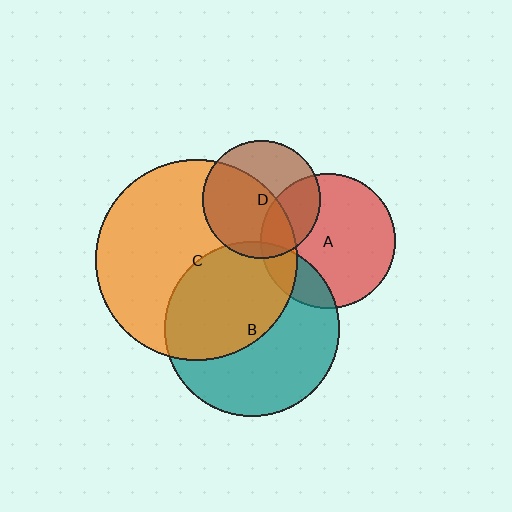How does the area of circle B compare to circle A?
Approximately 1.7 times.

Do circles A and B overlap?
Yes.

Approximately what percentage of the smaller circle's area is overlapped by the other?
Approximately 20%.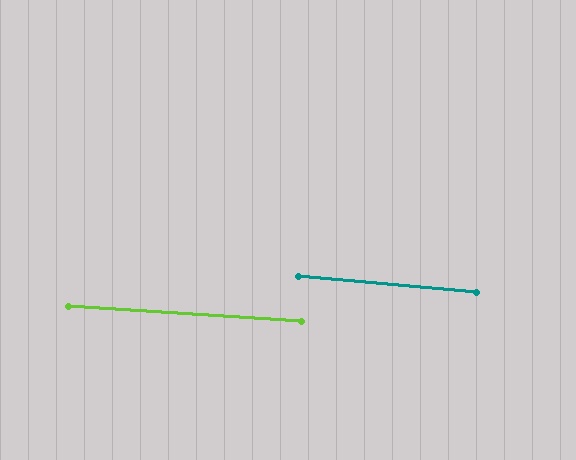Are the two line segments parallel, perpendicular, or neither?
Parallel — their directions differ by only 1.5°.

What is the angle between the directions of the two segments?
Approximately 1 degree.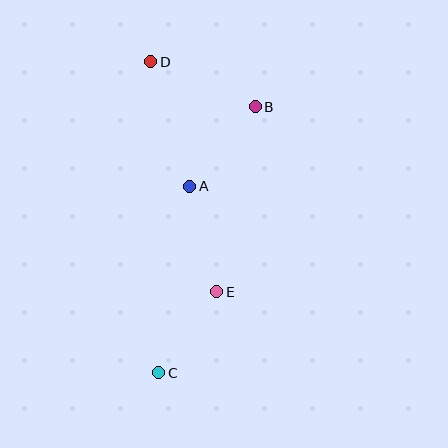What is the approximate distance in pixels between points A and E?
The distance between A and E is approximately 109 pixels.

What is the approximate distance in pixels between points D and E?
The distance between D and E is approximately 239 pixels.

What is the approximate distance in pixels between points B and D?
The distance between B and D is approximately 114 pixels.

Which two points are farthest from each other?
Points C and D are farthest from each other.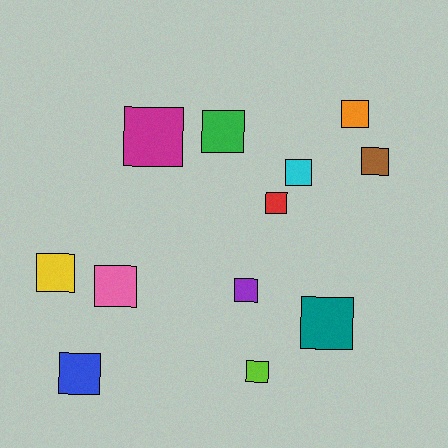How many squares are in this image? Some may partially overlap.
There are 12 squares.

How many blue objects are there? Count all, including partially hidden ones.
There is 1 blue object.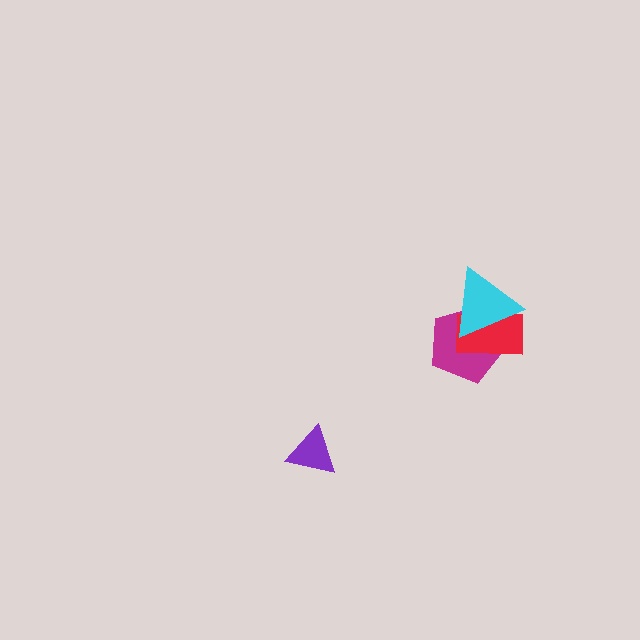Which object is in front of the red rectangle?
The cyan triangle is in front of the red rectangle.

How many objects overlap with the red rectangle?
2 objects overlap with the red rectangle.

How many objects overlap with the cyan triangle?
2 objects overlap with the cyan triangle.